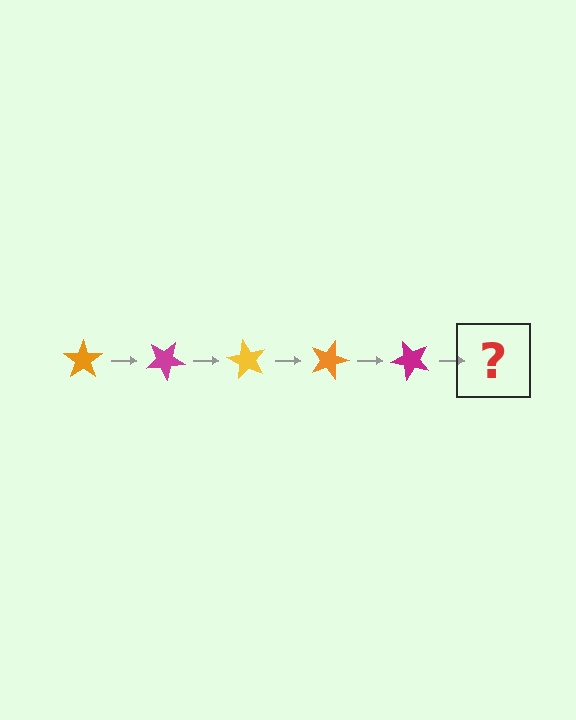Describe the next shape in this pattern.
It should be a yellow star, rotated 150 degrees from the start.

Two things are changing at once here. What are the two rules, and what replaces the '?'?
The two rules are that it rotates 30 degrees each step and the color cycles through orange, magenta, and yellow. The '?' should be a yellow star, rotated 150 degrees from the start.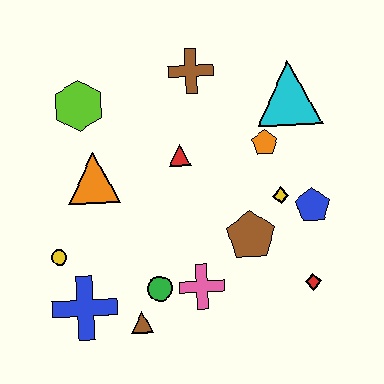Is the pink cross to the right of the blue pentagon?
No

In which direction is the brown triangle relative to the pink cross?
The brown triangle is to the left of the pink cross.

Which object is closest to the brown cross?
The red triangle is closest to the brown cross.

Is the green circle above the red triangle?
No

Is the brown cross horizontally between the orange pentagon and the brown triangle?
Yes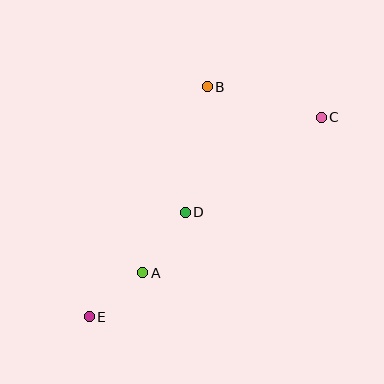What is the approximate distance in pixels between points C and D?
The distance between C and D is approximately 166 pixels.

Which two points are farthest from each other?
Points C and E are farthest from each other.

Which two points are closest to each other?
Points A and E are closest to each other.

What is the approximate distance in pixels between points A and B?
The distance between A and B is approximately 197 pixels.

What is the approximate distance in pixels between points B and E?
The distance between B and E is approximately 259 pixels.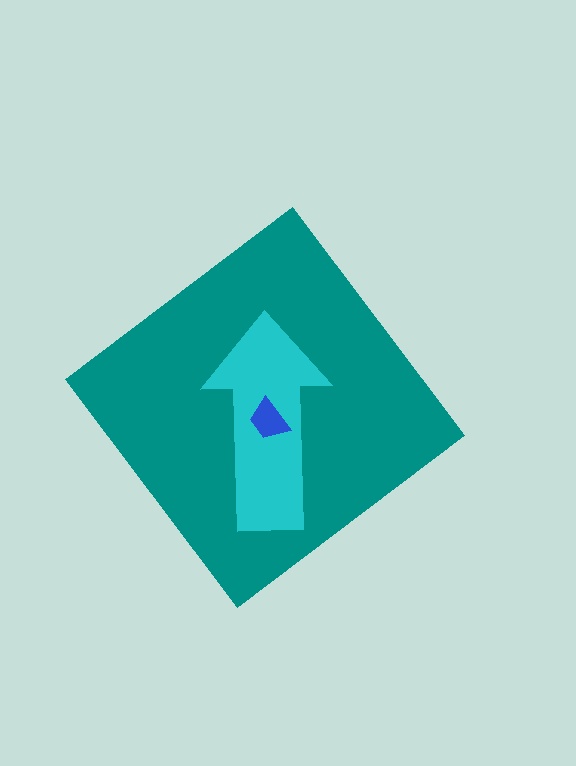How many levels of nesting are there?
3.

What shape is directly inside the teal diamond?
The cyan arrow.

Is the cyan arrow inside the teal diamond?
Yes.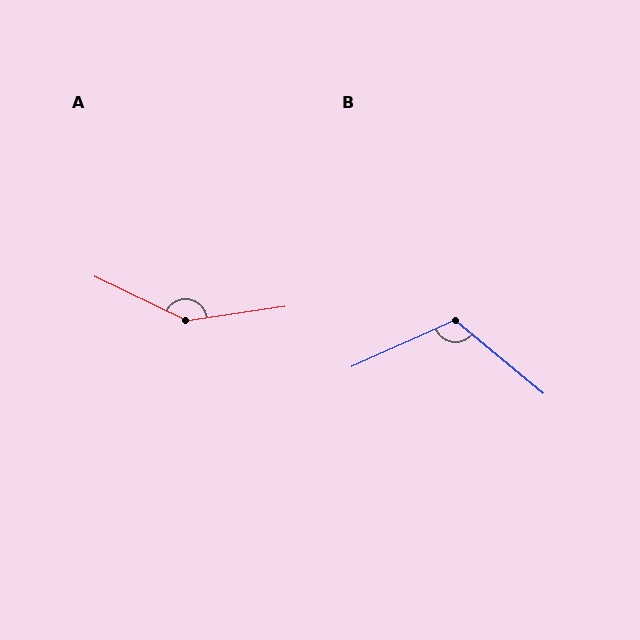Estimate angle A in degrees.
Approximately 146 degrees.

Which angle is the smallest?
B, at approximately 116 degrees.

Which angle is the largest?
A, at approximately 146 degrees.